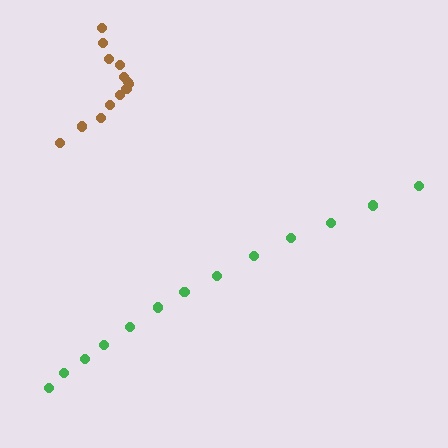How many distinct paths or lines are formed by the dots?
There are 2 distinct paths.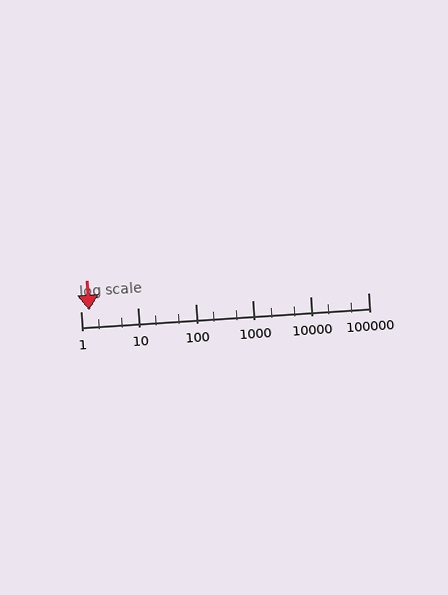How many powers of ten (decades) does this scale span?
The scale spans 5 decades, from 1 to 100000.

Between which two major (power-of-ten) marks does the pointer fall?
The pointer is between 1 and 10.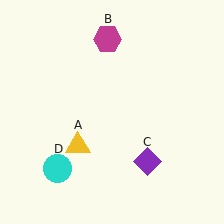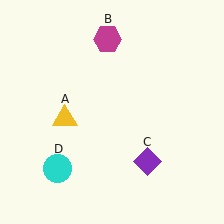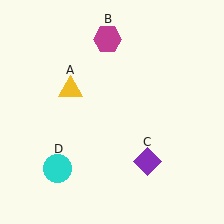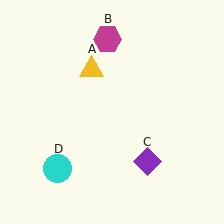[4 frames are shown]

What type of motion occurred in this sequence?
The yellow triangle (object A) rotated clockwise around the center of the scene.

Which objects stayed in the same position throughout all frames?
Magenta hexagon (object B) and purple diamond (object C) and cyan circle (object D) remained stationary.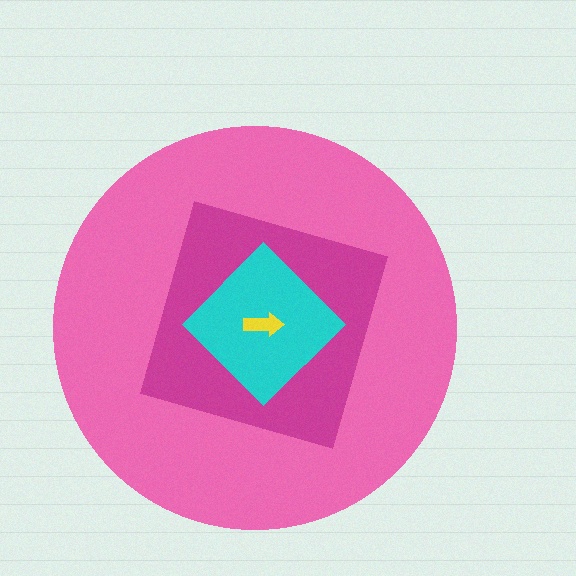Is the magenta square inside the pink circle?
Yes.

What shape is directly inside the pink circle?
The magenta square.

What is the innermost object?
The yellow arrow.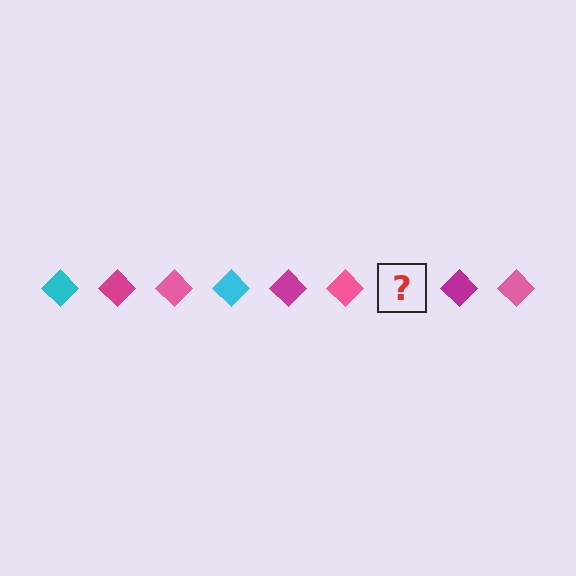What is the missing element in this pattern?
The missing element is a cyan diamond.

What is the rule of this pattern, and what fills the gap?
The rule is that the pattern cycles through cyan, magenta, pink diamonds. The gap should be filled with a cyan diamond.